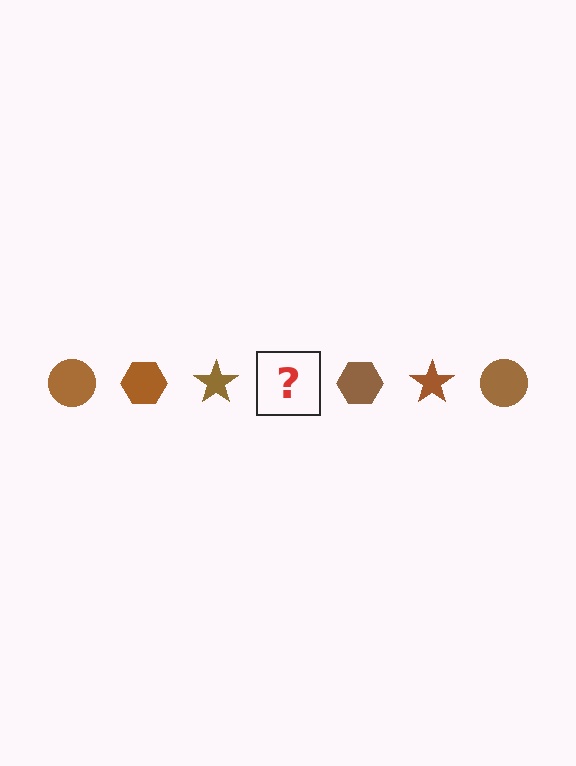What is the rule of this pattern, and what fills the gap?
The rule is that the pattern cycles through circle, hexagon, star shapes in brown. The gap should be filled with a brown circle.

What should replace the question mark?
The question mark should be replaced with a brown circle.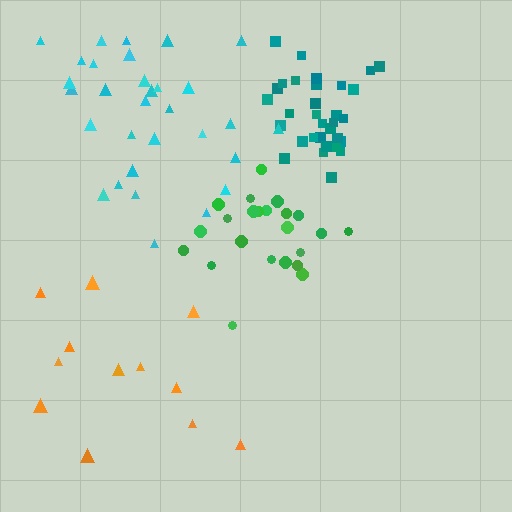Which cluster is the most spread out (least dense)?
Orange.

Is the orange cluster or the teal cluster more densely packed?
Teal.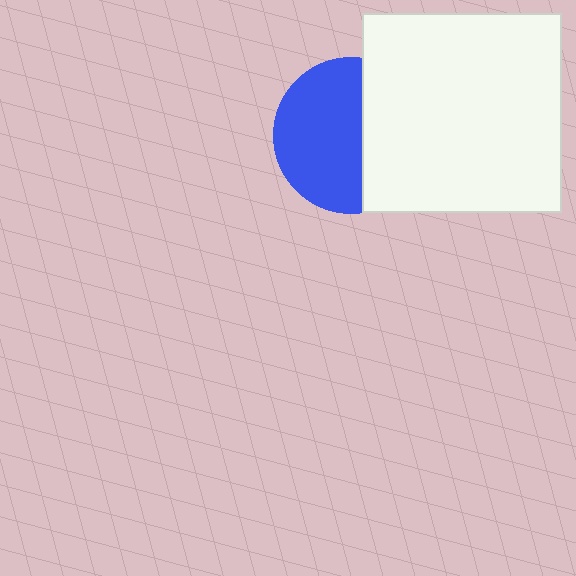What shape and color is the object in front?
The object in front is a white square.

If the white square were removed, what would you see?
You would see the complete blue circle.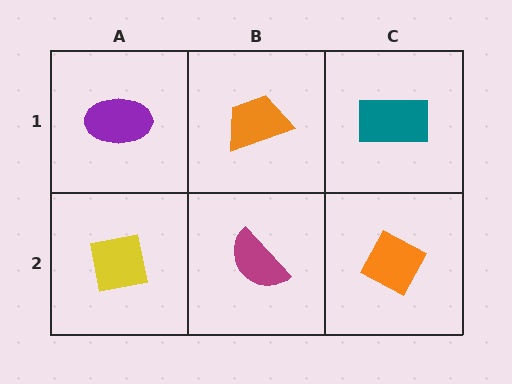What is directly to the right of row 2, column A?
A magenta semicircle.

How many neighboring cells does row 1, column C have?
2.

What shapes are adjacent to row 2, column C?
A teal rectangle (row 1, column C), a magenta semicircle (row 2, column B).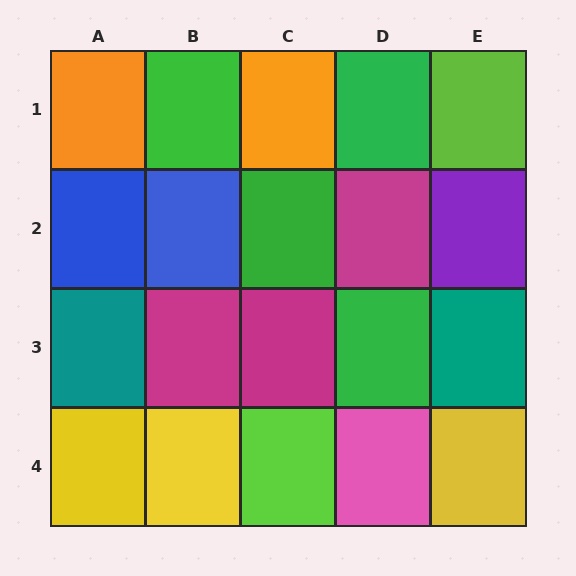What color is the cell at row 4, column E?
Yellow.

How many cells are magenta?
3 cells are magenta.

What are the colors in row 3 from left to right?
Teal, magenta, magenta, green, teal.